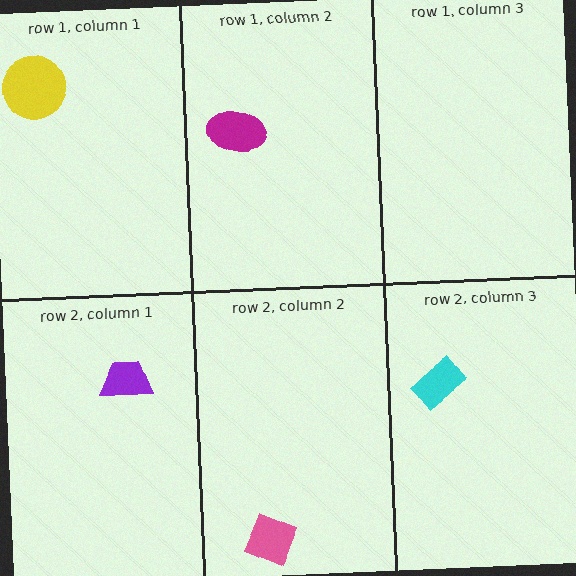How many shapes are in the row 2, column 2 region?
1.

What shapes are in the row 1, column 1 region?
The yellow circle.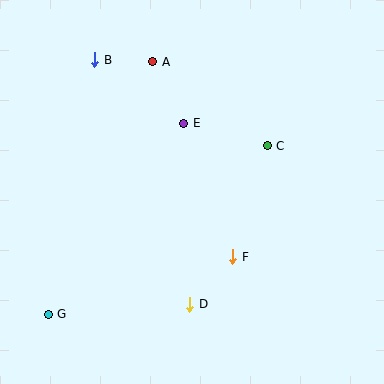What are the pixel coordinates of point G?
Point G is at (48, 314).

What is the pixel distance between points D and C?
The distance between D and C is 176 pixels.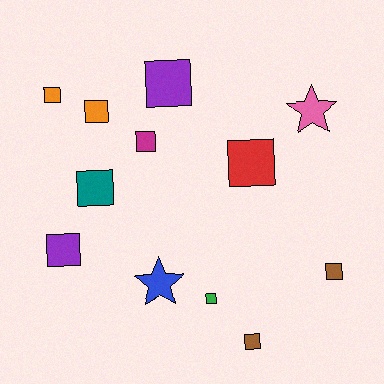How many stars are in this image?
There are 2 stars.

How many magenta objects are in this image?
There is 1 magenta object.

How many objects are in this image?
There are 12 objects.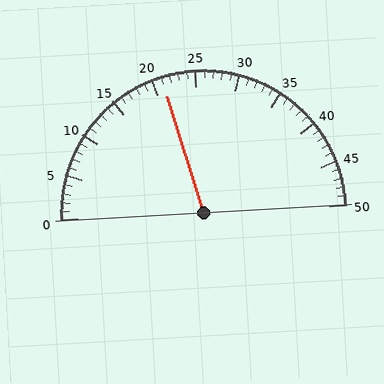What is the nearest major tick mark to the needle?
The nearest major tick mark is 20.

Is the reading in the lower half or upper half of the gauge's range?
The reading is in the lower half of the range (0 to 50).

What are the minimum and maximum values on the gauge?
The gauge ranges from 0 to 50.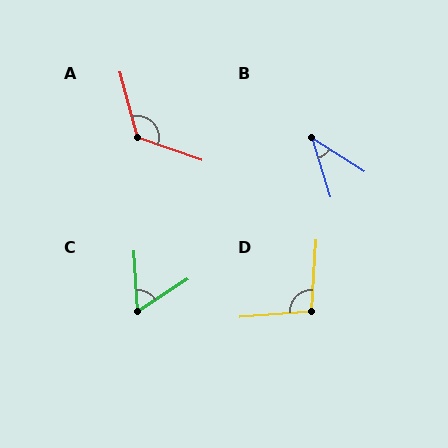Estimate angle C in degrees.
Approximately 60 degrees.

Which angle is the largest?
A, at approximately 124 degrees.